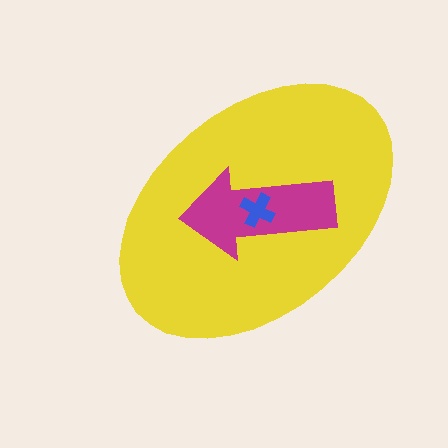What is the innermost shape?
The blue cross.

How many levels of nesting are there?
3.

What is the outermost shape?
The yellow ellipse.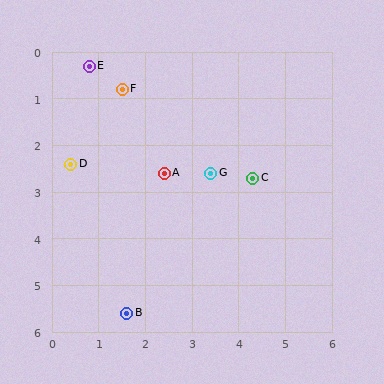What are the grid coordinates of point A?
Point A is at approximately (2.4, 2.6).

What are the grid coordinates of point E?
Point E is at approximately (0.8, 0.3).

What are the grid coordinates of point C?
Point C is at approximately (4.3, 2.7).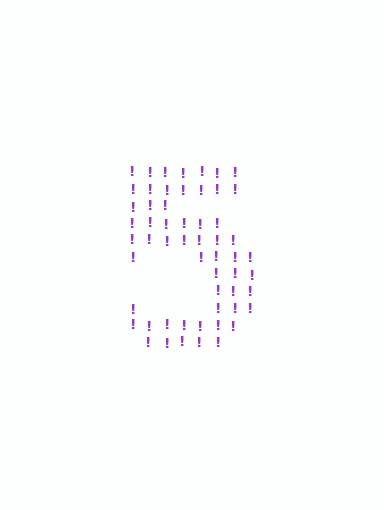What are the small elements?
The small elements are exclamation marks.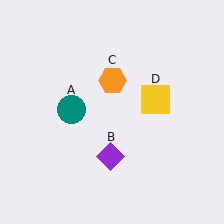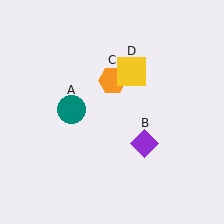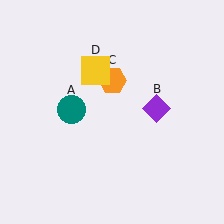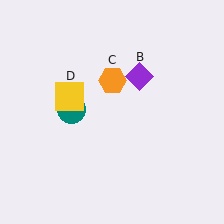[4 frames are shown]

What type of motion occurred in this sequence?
The purple diamond (object B), yellow square (object D) rotated counterclockwise around the center of the scene.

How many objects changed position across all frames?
2 objects changed position: purple diamond (object B), yellow square (object D).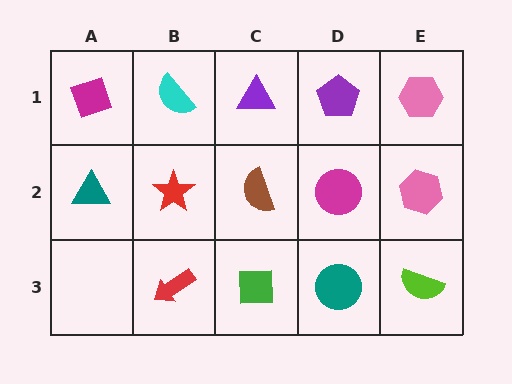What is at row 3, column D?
A teal circle.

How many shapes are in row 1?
5 shapes.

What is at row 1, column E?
A pink hexagon.